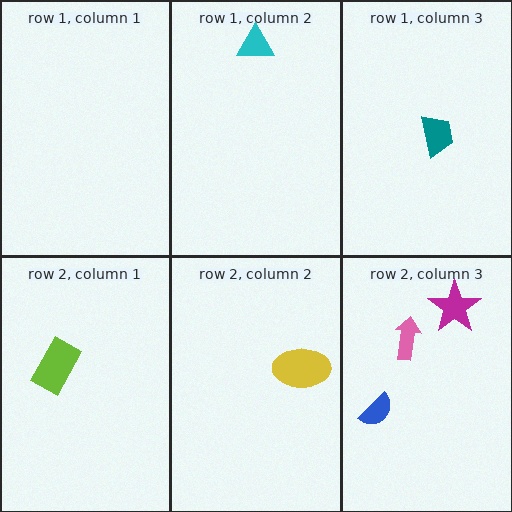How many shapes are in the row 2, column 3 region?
3.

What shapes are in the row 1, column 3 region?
The teal trapezoid.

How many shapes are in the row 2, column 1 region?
1.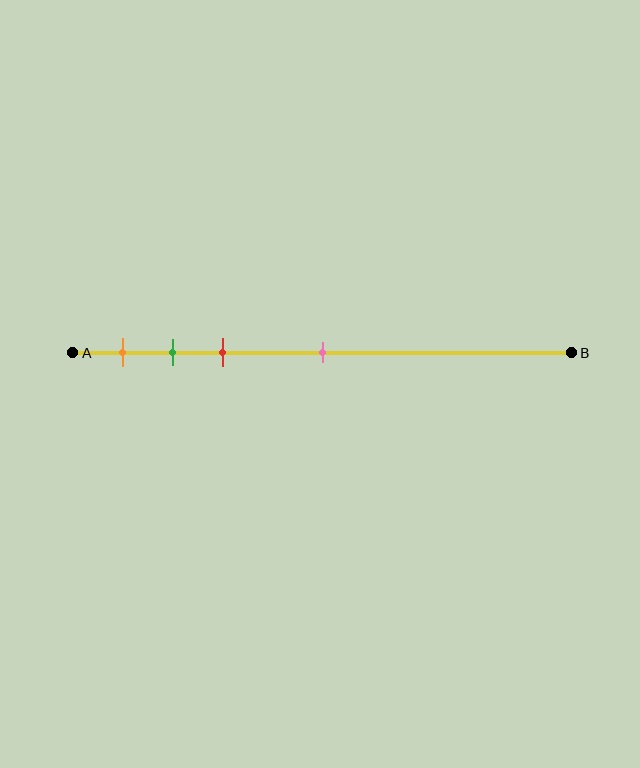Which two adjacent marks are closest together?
The green and red marks are the closest adjacent pair.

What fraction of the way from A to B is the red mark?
The red mark is approximately 30% (0.3) of the way from A to B.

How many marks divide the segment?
There are 4 marks dividing the segment.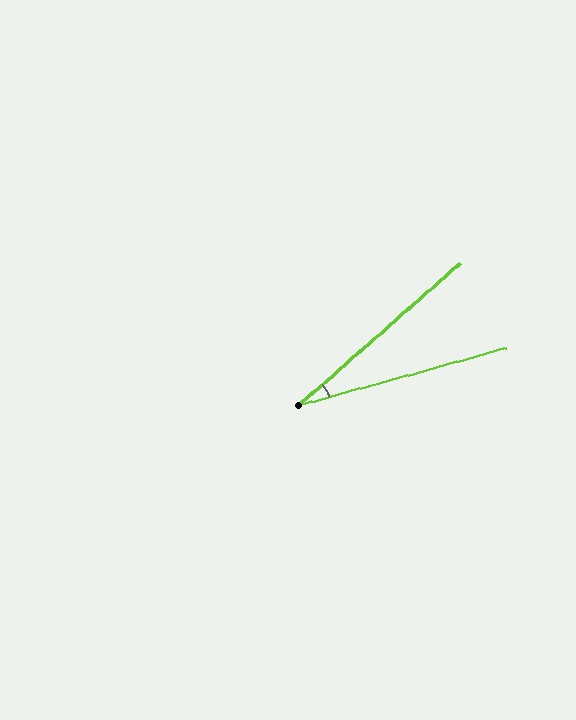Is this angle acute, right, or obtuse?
It is acute.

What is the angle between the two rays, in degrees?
Approximately 26 degrees.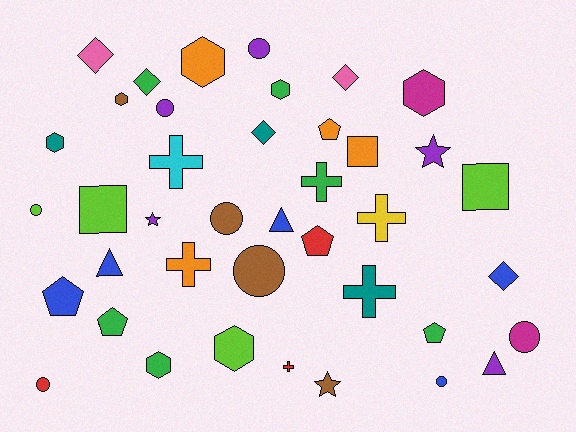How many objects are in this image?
There are 40 objects.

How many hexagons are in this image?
There are 7 hexagons.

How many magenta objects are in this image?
There are 2 magenta objects.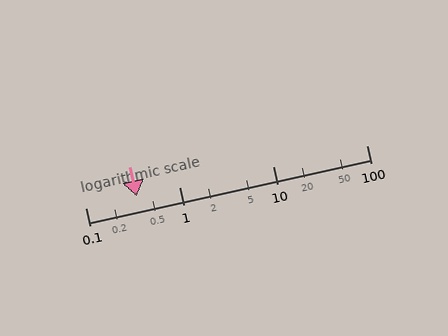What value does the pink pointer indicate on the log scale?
The pointer indicates approximately 0.35.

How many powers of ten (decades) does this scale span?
The scale spans 3 decades, from 0.1 to 100.